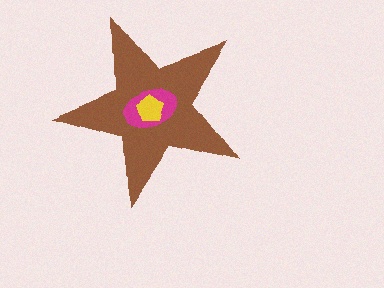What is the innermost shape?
The yellow pentagon.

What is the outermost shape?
The brown star.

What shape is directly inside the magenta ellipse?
The yellow pentagon.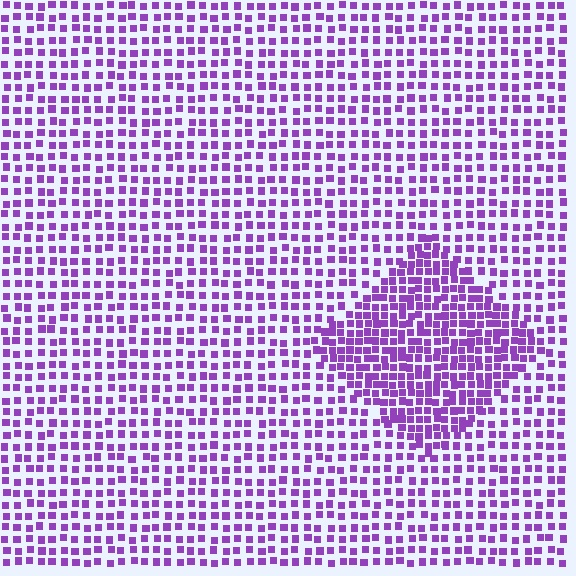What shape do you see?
I see a diamond.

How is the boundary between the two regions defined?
The boundary is defined by a change in element density (approximately 1.8x ratio). All elements are the same color, size, and shape.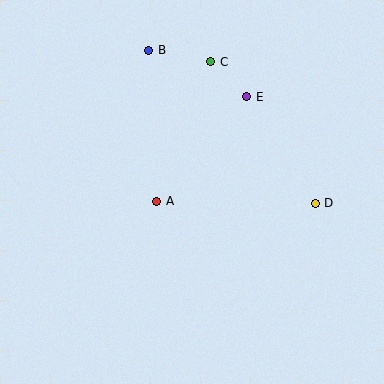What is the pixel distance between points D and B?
The distance between D and B is 226 pixels.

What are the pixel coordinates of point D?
Point D is at (315, 203).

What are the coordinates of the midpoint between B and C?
The midpoint between B and C is at (180, 56).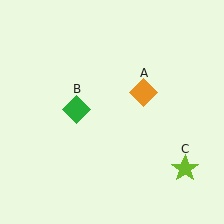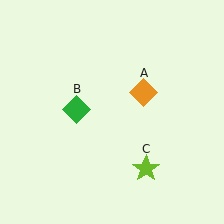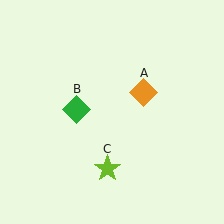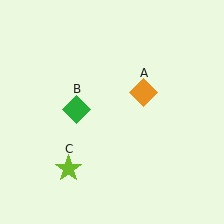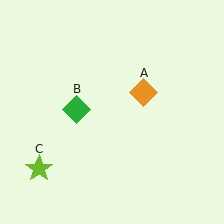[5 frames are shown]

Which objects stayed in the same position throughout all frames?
Orange diamond (object A) and green diamond (object B) remained stationary.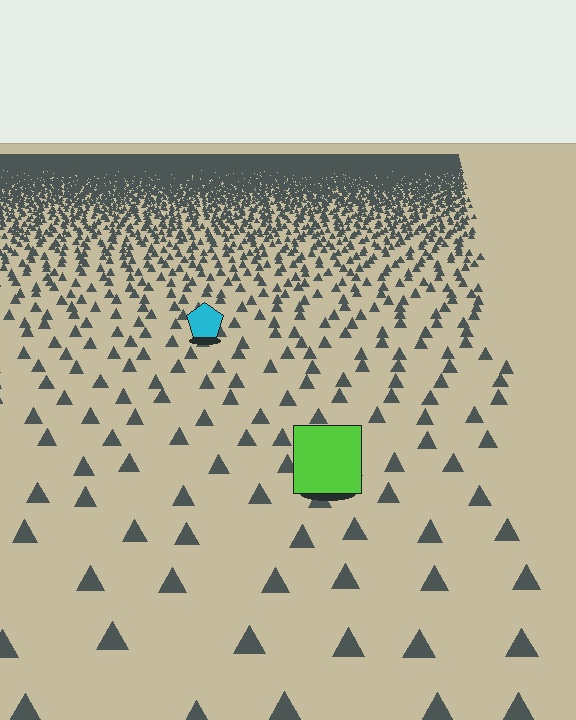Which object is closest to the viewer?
The lime square is closest. The texture marks near it are larger and more spread out.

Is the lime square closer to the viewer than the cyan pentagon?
Yes. The lime square is closer — you can tell from the texture gradient: the ground texture is coarser near it.